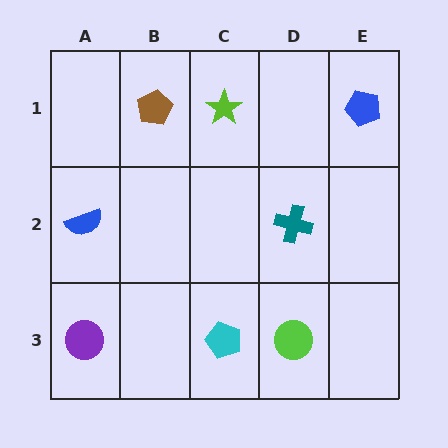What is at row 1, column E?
A blue pentagon.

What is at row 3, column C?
A cyan pentagon.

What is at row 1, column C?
A lime star.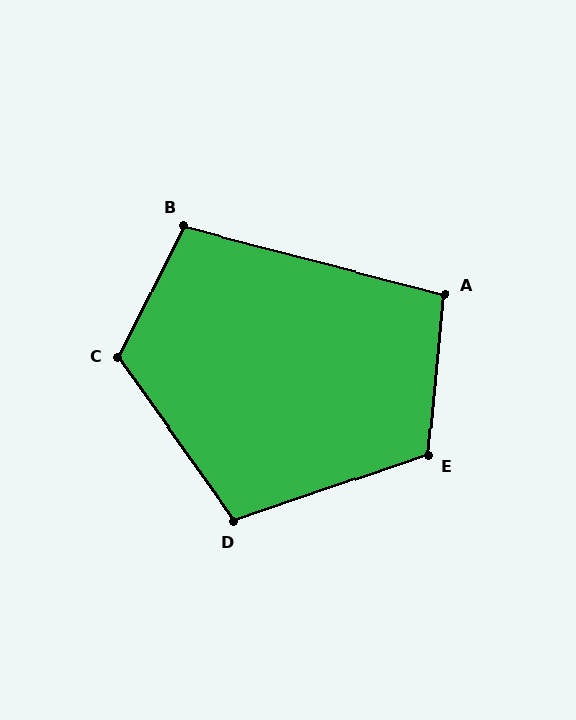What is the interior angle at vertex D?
Approximately 106 degrees (obtuse).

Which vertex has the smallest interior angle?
A, at approximately 99 degrees.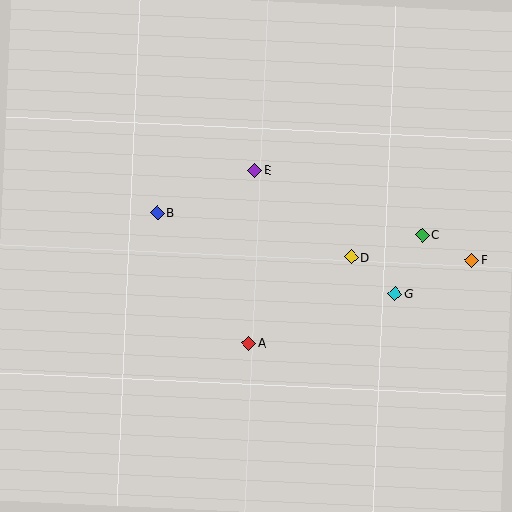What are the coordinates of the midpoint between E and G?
The midpoint between E and G is at (325, 232).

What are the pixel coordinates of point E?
Point E is at (254, 170).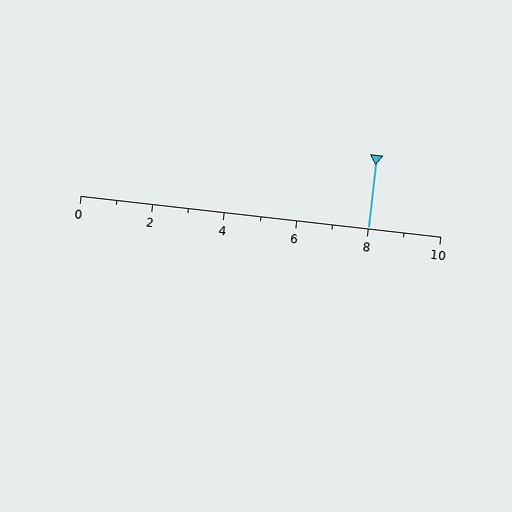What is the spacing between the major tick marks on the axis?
The major ticks are spaced 2 apart.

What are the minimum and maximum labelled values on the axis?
The axis runs from 0 to 10.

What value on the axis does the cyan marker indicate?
The marker indicates approximately 8.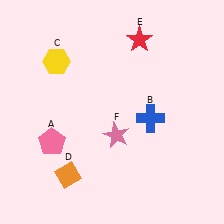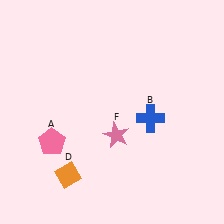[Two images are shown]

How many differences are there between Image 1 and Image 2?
There are 2 differences between the two images.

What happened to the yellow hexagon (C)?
The yellow hexagon (C) was removed in Image 2. It was in the top-left area of Image 1.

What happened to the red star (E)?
The red star (E) was removed in Image 2. It was in the top-right area of Image 1.